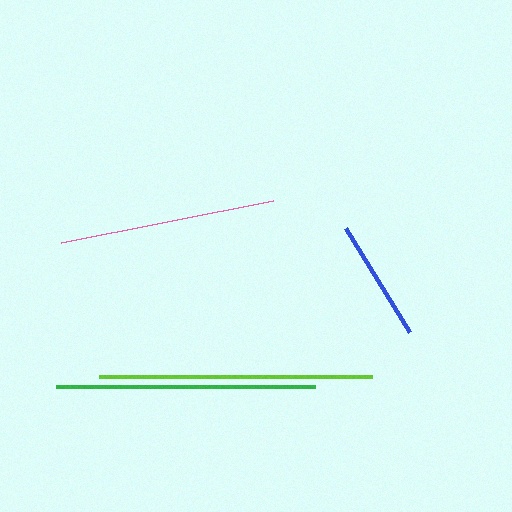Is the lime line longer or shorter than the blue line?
The lime line is longer than the blue line.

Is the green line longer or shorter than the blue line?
The green line is longer than the blue line.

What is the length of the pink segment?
The pink segment is approximately 216 pixels long.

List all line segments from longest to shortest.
From longest to shortest: lime, green, pink, blue.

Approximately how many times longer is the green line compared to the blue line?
The green line is approximately 2.1 times the length of the blue line.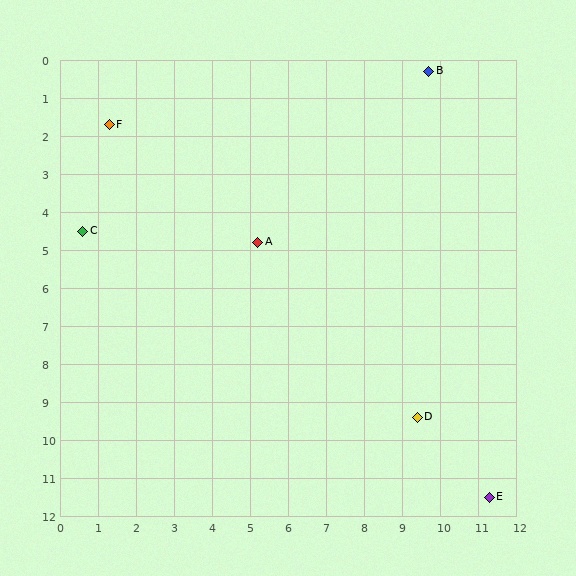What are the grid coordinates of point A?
Point A is at approximately (5.2, 4.8).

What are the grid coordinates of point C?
Point C is at approximately (0.6, 4.5).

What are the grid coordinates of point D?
Point D is at approximately (9.4, 9.4).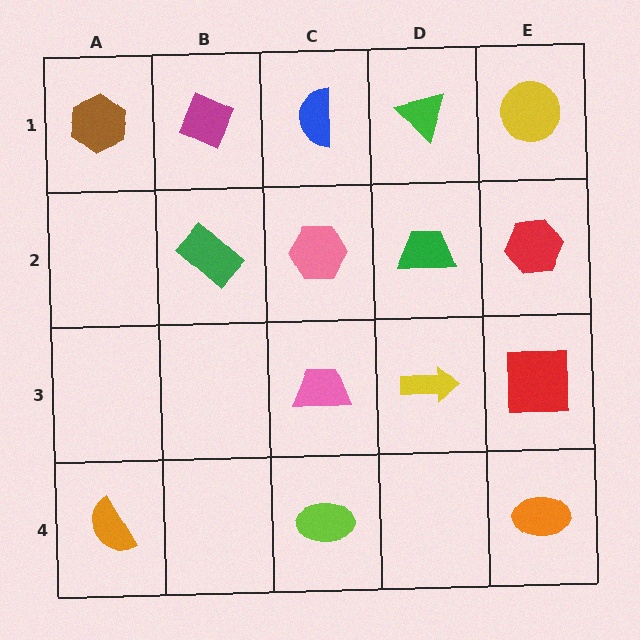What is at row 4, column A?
An orange semicircle.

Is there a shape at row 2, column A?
No, that cell is empty.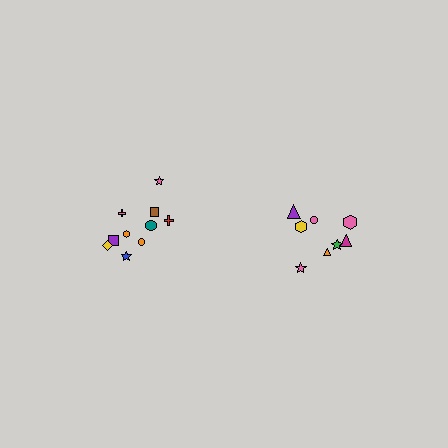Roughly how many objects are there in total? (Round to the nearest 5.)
Roughly 20 objects in total.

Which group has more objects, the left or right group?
The left group.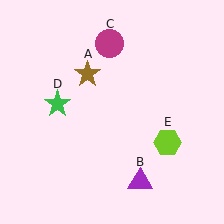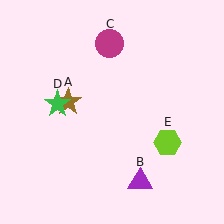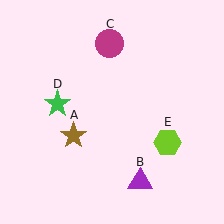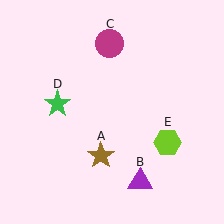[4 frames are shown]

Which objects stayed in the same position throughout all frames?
Purple triangle (object B) and magenta circle (object C) and green star (object D) and lime hexagon (object E) remained stationary.